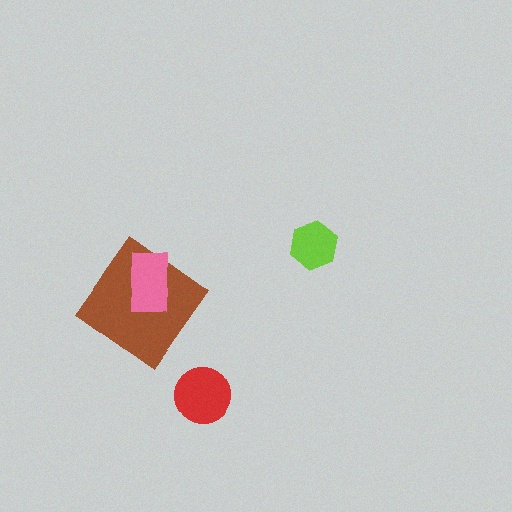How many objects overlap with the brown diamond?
1 object overlaps with the brown diamond.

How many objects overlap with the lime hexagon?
0 objects overlap with the lime hexagon.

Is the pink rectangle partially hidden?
No, no other shape covers it.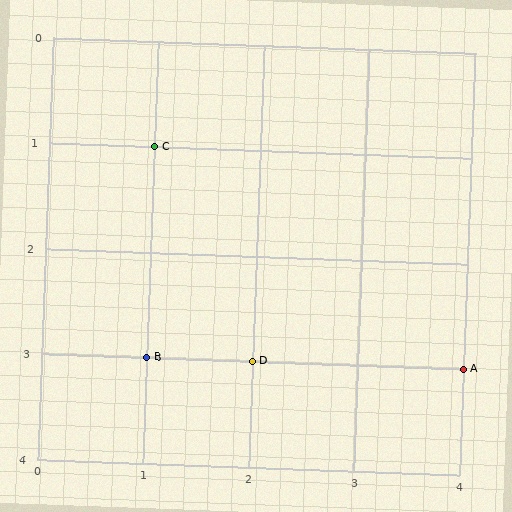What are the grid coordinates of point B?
Point B is at grid coordinates (1, 3).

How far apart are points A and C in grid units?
Points A and C are 3 columns and 2 rows apart (about 3.6 grid units diagonally).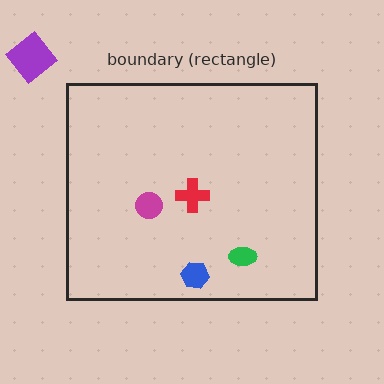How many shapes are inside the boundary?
4 inside, 1 outside.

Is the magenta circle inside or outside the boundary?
Inside.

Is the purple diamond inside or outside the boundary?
Outside.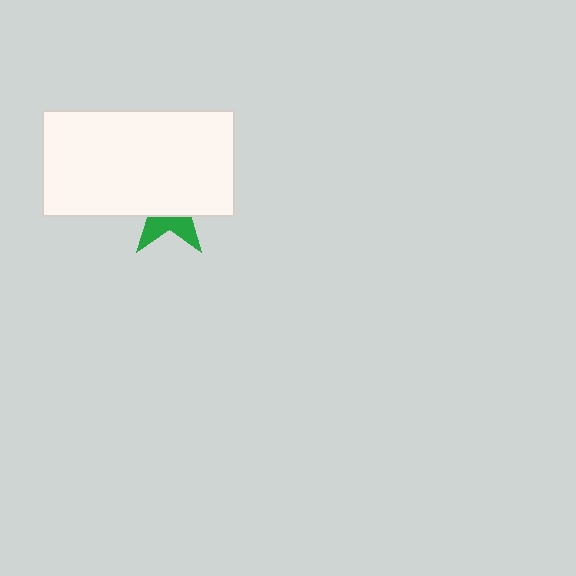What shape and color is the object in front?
The object in front is a white rectangle.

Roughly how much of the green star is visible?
A small part of it is visible (roughly 32%).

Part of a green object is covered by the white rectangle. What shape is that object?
It is a star.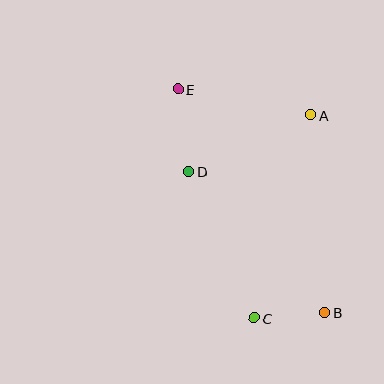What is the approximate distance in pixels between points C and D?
The distance between C and D is approximately 160 pixels.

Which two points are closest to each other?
Points B and C are closest to each other.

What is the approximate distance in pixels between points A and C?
The distance between A and C is approximately 211 pixels.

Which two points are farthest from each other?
Points B and E are farthest from each other.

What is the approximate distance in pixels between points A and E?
The distance between A and E is approximately 135 pixels.